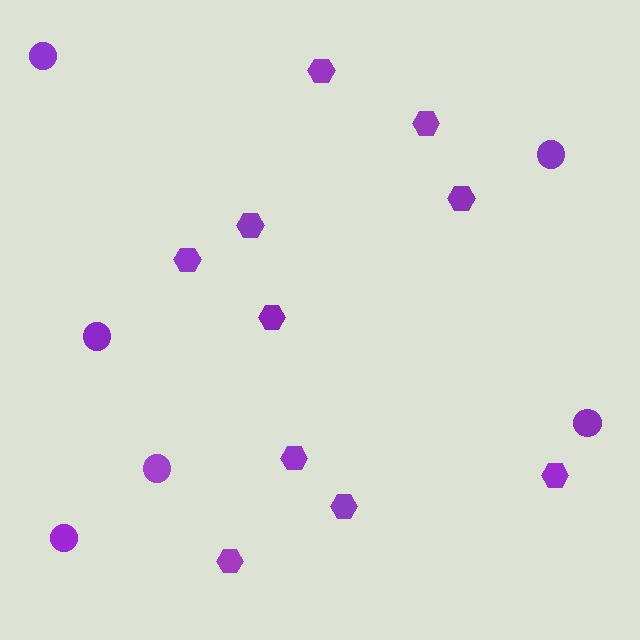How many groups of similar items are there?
There are 2 groups: one group of hexagons (10) and one group of circles (6).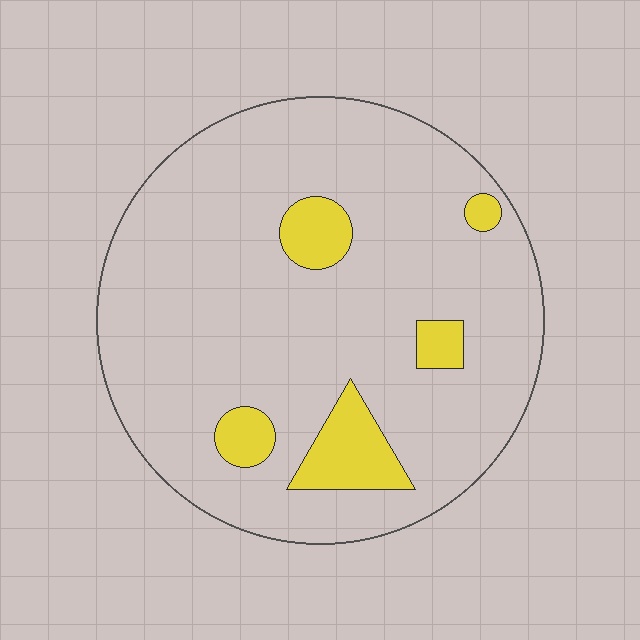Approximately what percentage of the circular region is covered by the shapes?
Approximately 10%.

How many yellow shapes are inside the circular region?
5.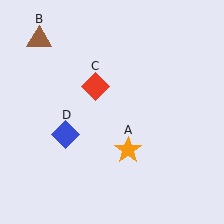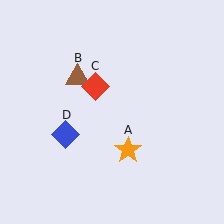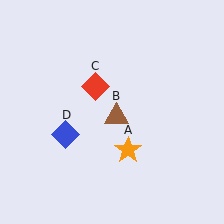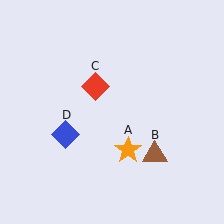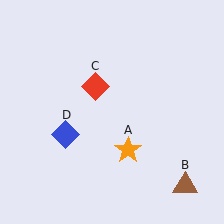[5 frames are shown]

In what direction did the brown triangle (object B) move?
The brown triangle (object B) moved down and to the right.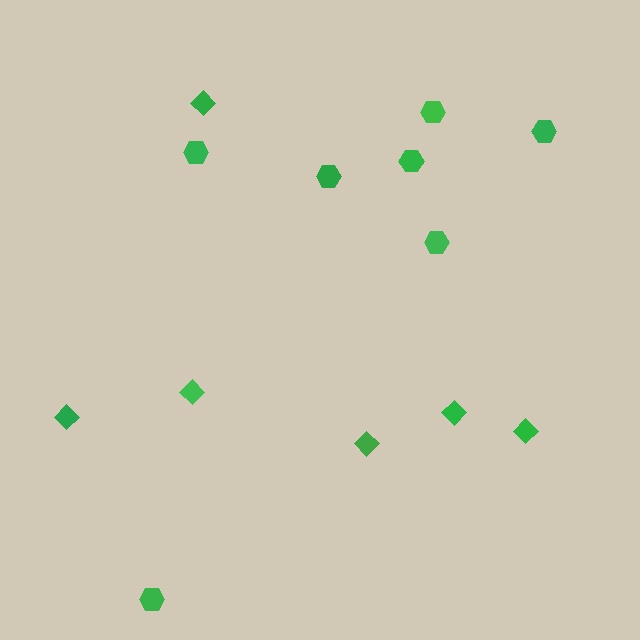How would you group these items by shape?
There are 2 groups: one group of hexagons (7) and one group of diamonds (6).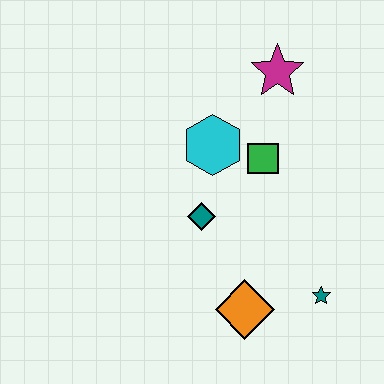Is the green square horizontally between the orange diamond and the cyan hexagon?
No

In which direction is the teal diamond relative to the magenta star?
The teal diamond is below the magenta star.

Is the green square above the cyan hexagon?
No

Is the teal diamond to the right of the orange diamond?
No